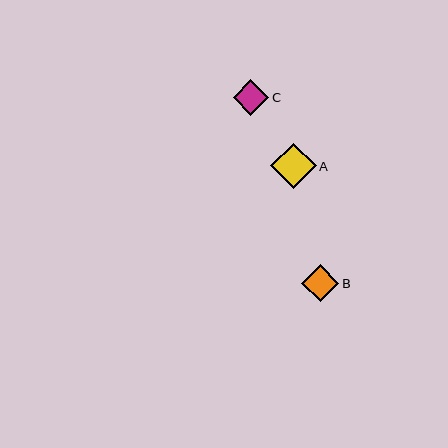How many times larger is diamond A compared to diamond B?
Diamond A is approximately 1.2 times the size of diamond B.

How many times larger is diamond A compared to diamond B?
Diamond A is approximately 1.2 times the size of diamond B.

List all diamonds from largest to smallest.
From largest to smallest: A, B, C.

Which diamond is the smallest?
Diamond C is the smallest with a size of approximately 35 pixels.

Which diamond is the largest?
Diamond A is the largest with a size of approximately 45 pixels.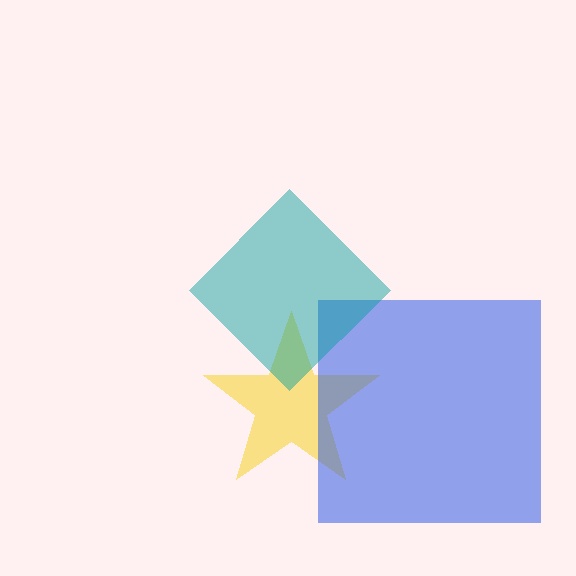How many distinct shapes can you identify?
There are 3 distinct shapes: a yellow star, a blue square, a teal diamond.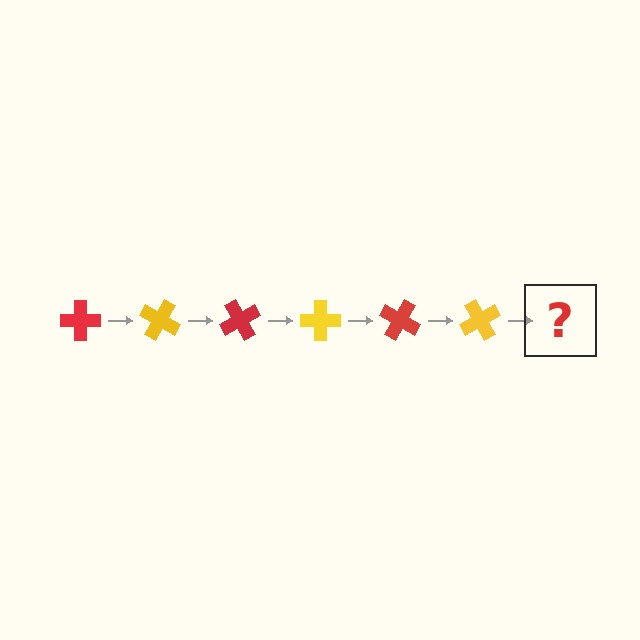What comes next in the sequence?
The next element should be a red cross, rotated 180 degrees from the start.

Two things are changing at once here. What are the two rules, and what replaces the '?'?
The two rules are that it rotates 30 degrees each step and the color cycles through red and yellow. The '?' should be a red cross, rotated 180 degrees from the start.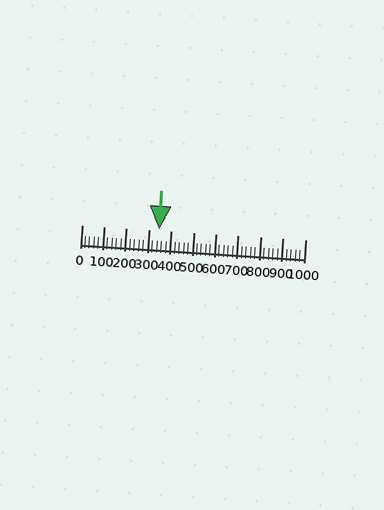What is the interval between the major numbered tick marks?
The major tick marks are spaced 100 units apart.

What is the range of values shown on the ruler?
The ruler shows values from 0 to 1000.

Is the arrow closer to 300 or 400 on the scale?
The arrow is closer to 300.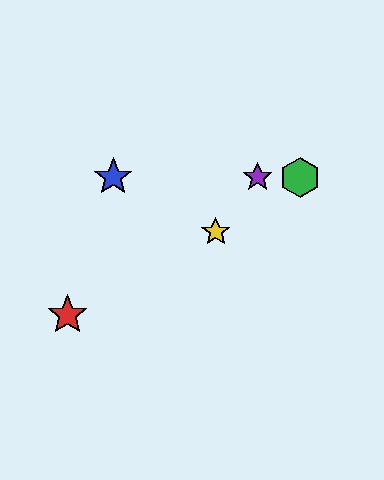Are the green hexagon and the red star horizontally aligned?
No, the green hexagon is at y≈177 and the red star is at y≈315.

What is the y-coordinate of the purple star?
The purple star is at y≈177.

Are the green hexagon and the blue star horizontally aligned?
Yes, both are at y≈177.